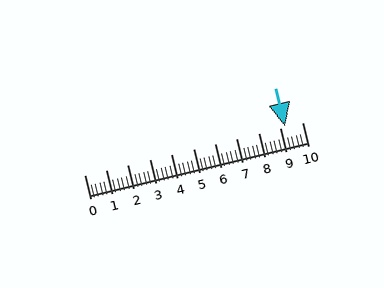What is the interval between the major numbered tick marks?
The major tick marks are spaced 1 units apart.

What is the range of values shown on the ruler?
The ruler shows values from 0 to 10.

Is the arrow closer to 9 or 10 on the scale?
The arrow is closer to 9.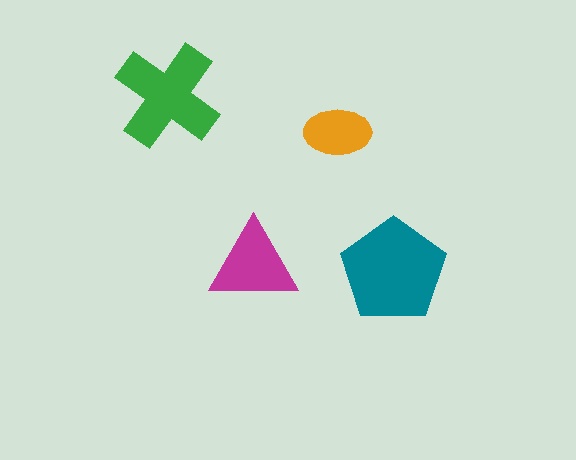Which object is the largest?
The teal pentagon.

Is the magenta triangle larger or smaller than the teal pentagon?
Smaller.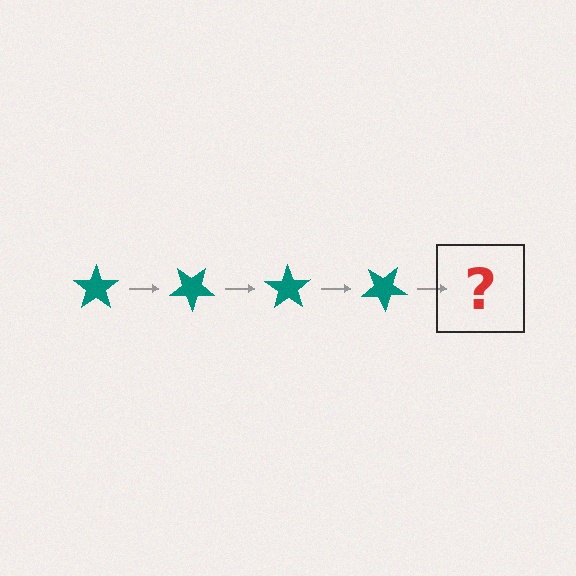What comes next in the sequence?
The next element should be a teal star rotated 140 degrees.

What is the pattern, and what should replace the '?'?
The pattern is that the star rotates 35 degrees each step. The '?' should be a teal star rotated 140 degrees.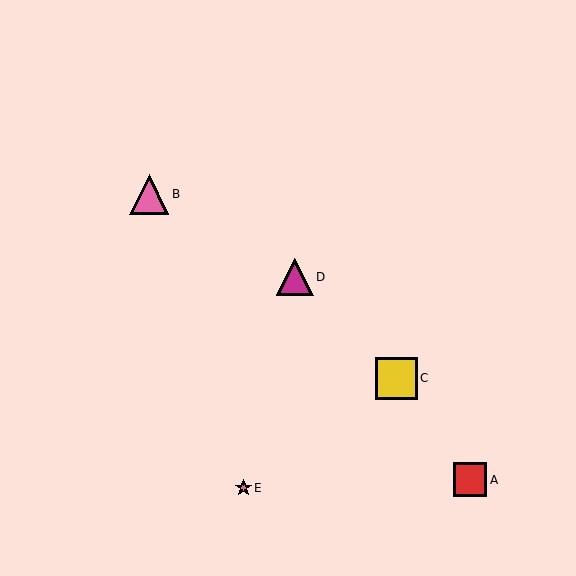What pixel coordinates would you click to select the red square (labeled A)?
Click at (470, 480) to select the red square A.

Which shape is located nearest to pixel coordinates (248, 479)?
The pink star (labeled E) at (243, 488) is nearest to that location.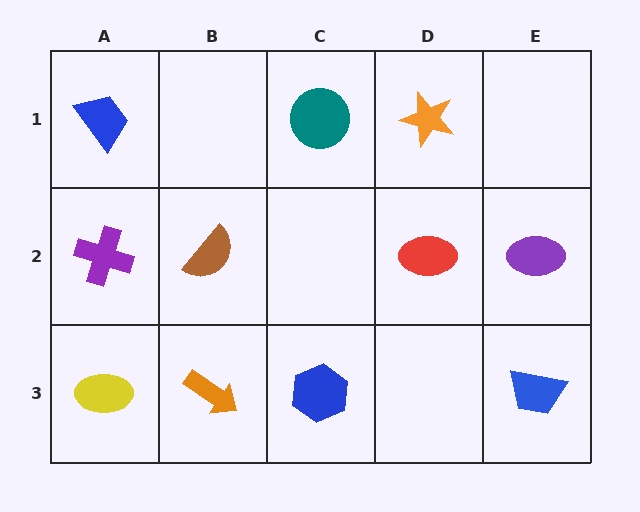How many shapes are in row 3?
4 shapes.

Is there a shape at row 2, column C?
No, that cell is empty.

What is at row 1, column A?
A blue trapezoid.